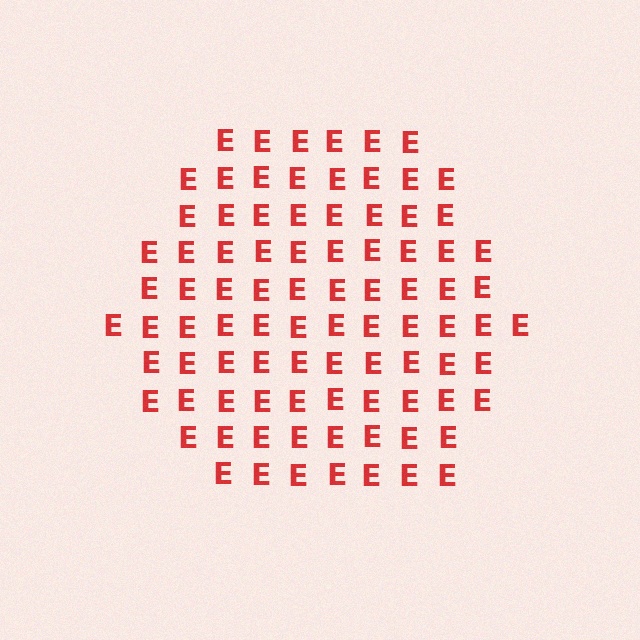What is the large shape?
The large shape is a hexagon.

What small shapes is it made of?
It is made of small letter E's.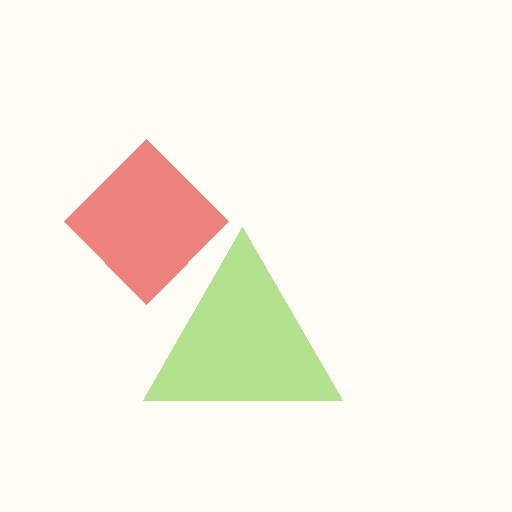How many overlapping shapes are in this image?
There are 2 overlapping shapes in the image.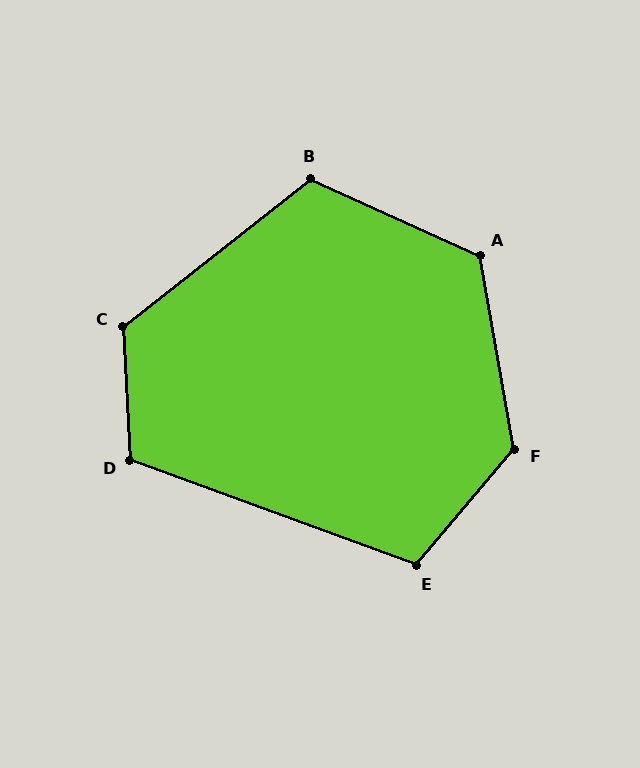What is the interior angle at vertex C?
Approximately 125 degrees (obtuse).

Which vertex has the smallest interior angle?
E, at approximately 110 degrees.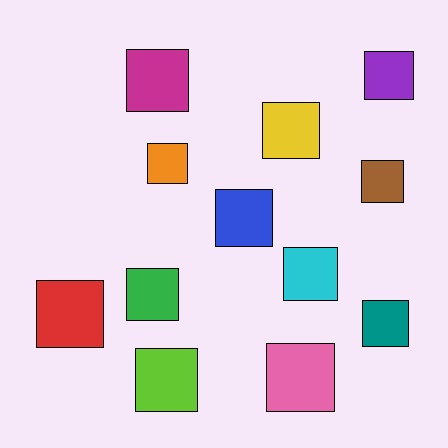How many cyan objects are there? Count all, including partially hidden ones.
There is 1 cyan object.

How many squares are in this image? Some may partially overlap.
There are 12 squares.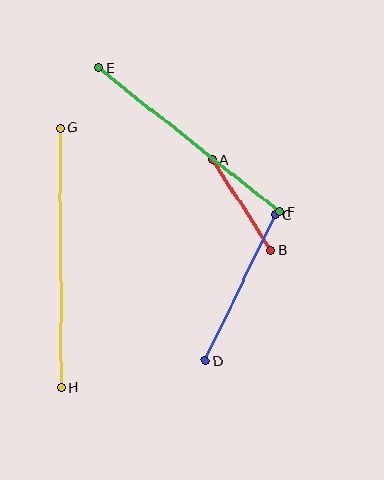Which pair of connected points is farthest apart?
Points G and H are farthest apart.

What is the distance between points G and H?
The distance is approximately 259 pixels.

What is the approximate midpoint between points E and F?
The midpoint is at approximately (189, 140) pixels.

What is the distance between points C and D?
The distance is approximately 162 pixels.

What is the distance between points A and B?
The distance is approximately 108 pixels.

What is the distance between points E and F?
The distance is approximately 231 pixels.